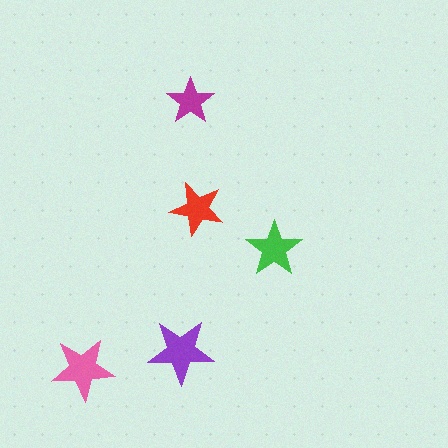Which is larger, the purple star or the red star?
The purple one.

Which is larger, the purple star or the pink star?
The purple one.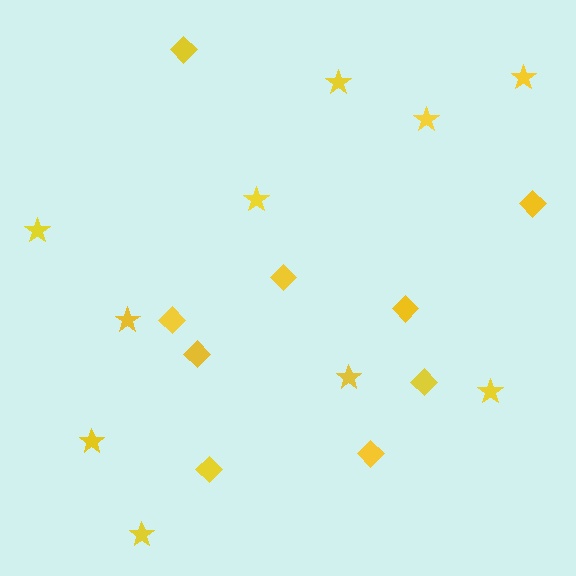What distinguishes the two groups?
There are 2 groups: one group of diamonds (9) and one group of stars (10).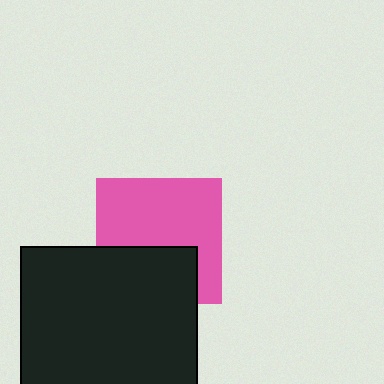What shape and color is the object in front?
The object in front is a black square.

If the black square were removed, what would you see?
You would see the complete pink square.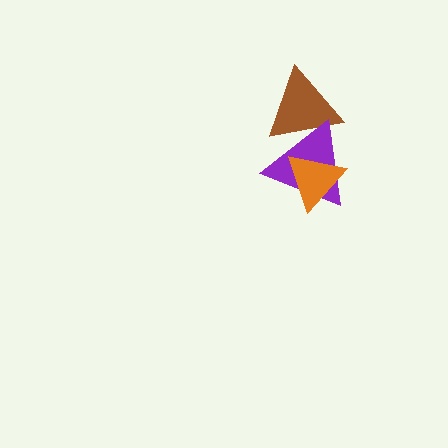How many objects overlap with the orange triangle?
1 object overlaps with the orange triangle.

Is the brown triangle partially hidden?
Yes, it is partially covered by another shape.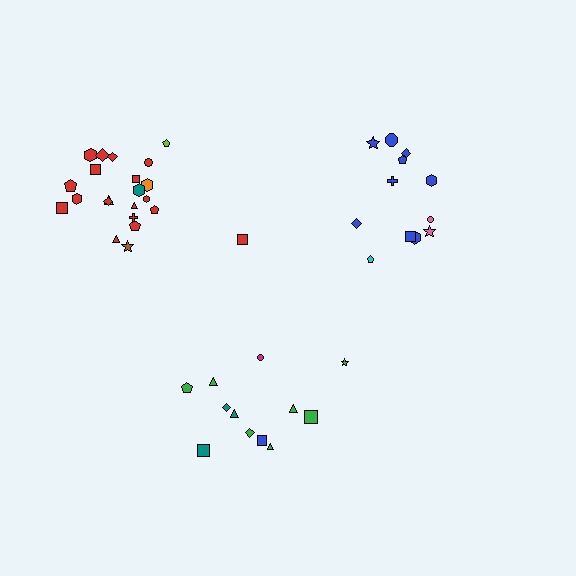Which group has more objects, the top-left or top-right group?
The top-left group.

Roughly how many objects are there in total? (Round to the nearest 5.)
Roughly 45 objects in total.